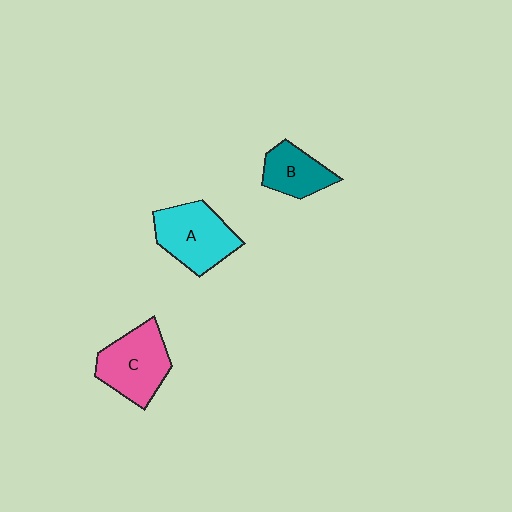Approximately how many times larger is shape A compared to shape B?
Approximately 1.5 times.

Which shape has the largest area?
Shape A (cyan).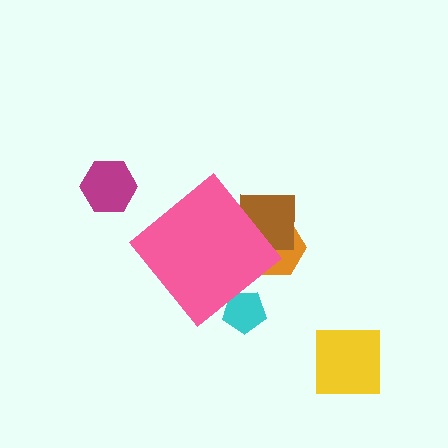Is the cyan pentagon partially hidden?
Yes, the cyan pentagon is partially hidden behind the pink diamond.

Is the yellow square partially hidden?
No, the yellow square is fully visible.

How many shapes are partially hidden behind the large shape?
3 shapes are partially hidden.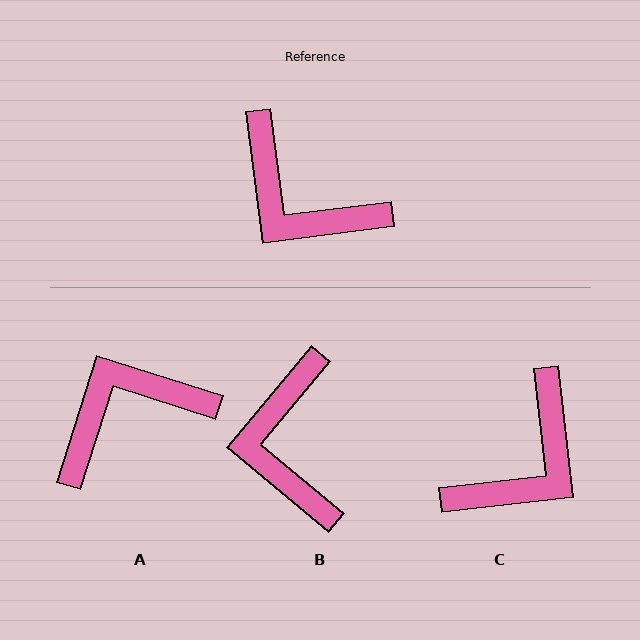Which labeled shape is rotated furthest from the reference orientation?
A, about 115 degrees away.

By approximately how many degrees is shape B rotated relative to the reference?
Approximately 47 degrees clockwise.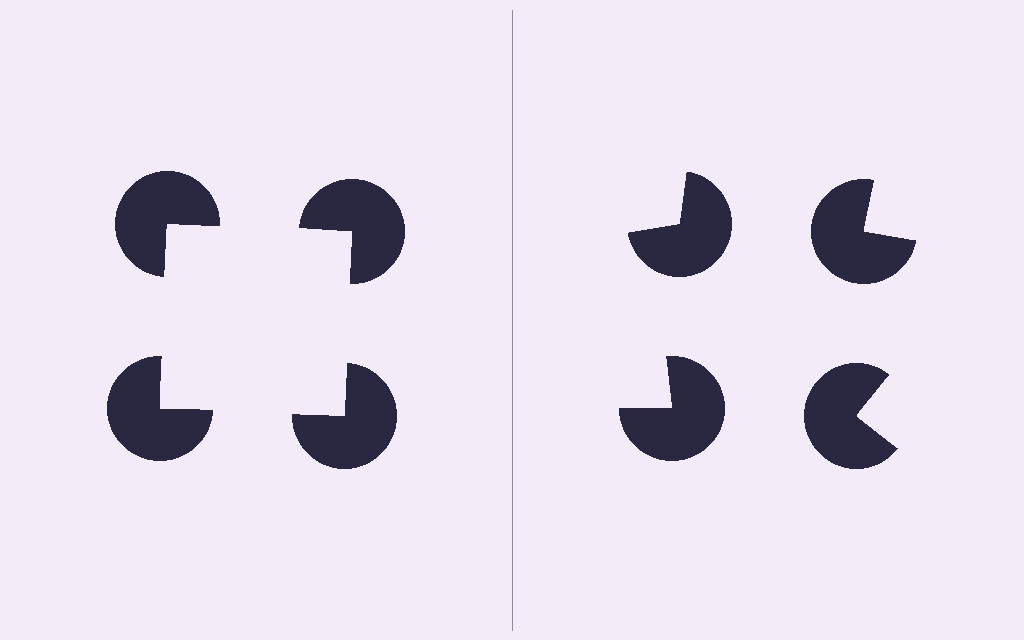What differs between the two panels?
The pac-man discs are positioned identically on both sides; only the wedge orientations differ. On the left they align to a square; on the right they are misaligned.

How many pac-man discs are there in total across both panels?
8 — 4 on each side.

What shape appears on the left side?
An illusory square.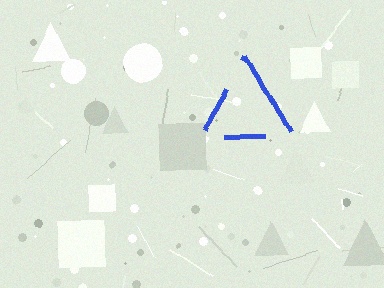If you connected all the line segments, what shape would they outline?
They would outline a triangle.